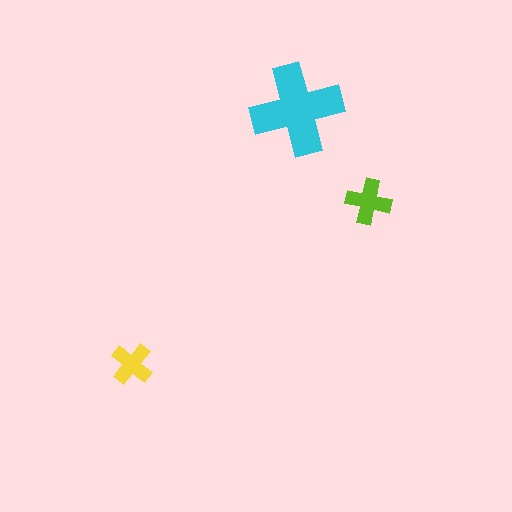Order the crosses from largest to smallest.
the cyan one, the lime one, the yellow one.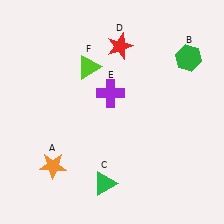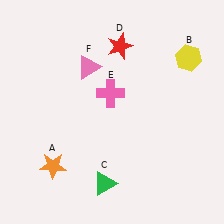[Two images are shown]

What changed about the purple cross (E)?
In Image 1, E is purple. In Image 2, it changed to pink.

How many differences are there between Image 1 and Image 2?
There are 3 differences between the two images.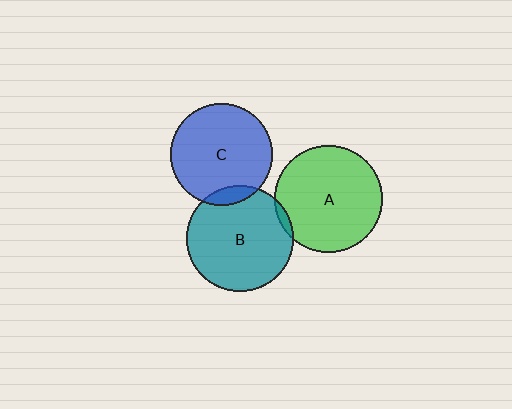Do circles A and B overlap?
Yes.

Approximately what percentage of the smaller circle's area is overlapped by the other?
Approximately 5%.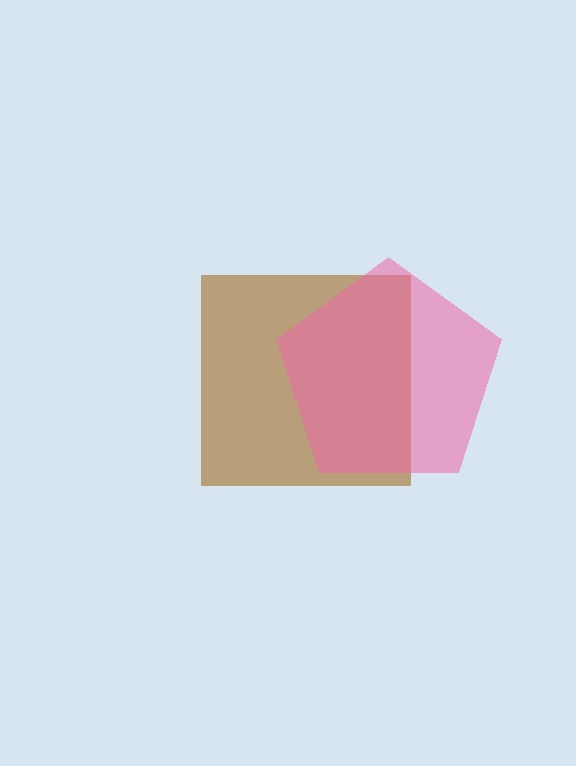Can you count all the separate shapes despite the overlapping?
Yes, there are 2 separate shapes.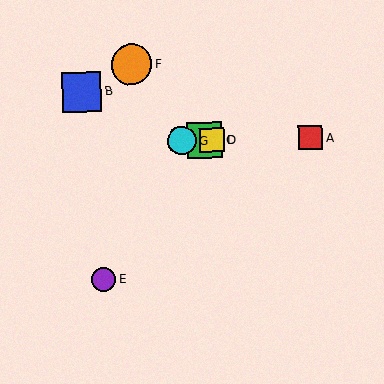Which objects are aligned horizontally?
Objects A, C, D, G are aligned horizontally.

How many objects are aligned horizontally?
4 objects (A, C, D, G) are aligned horizontally.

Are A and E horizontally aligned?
No, A is at y≈138 and E is at y≈279.